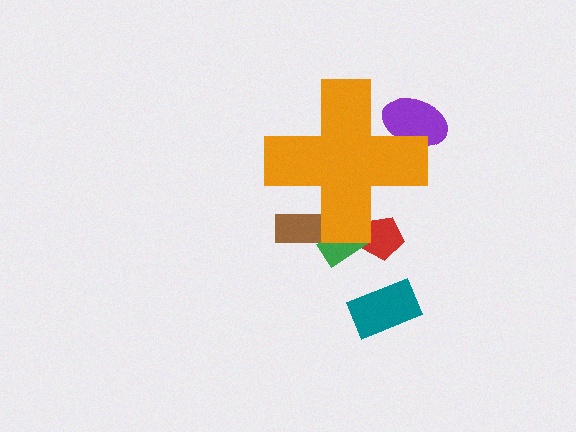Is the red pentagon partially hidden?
Yes, the red pentagon is partially hidden behind the orange cross.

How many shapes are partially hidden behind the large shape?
4 shapes are partially hidden.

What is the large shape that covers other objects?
An orange cross.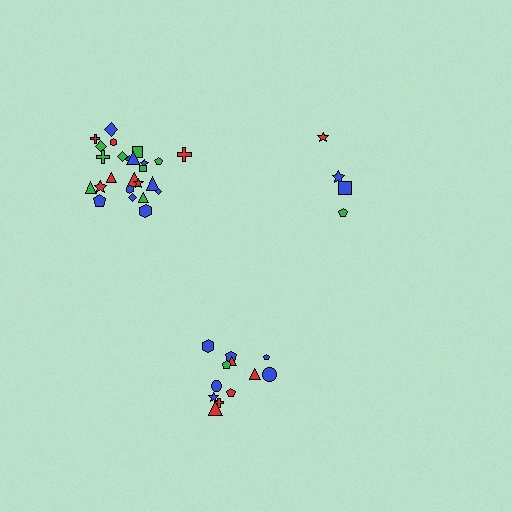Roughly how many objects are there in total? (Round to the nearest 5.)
Roughly 40 objects in total.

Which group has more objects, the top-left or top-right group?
The top-left group.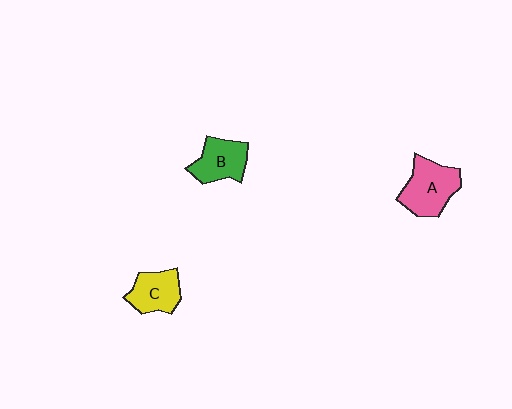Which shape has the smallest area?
Shape C (yellow).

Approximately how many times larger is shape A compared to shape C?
Approximately 1.4 times.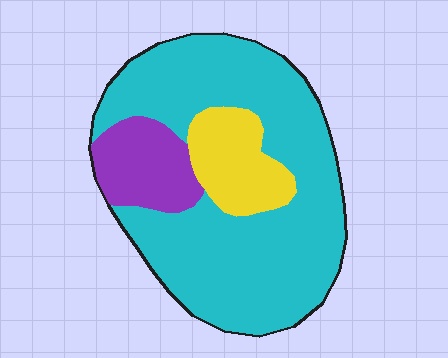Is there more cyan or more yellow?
Cyan.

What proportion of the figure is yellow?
Yellow takes up less than a sixth of the figure.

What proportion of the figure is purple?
Purple takes up about one eighth (1/8) of the figure.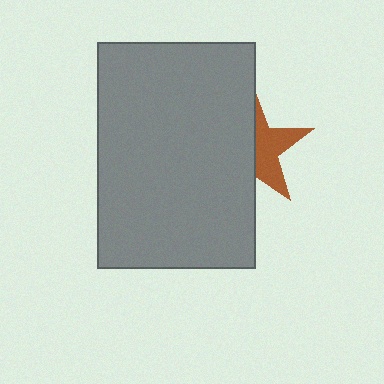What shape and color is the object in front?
The object in front is a gray rectangle.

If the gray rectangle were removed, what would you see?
You would see the complete brown star.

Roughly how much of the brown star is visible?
About half of it is visible (roughly 45%).